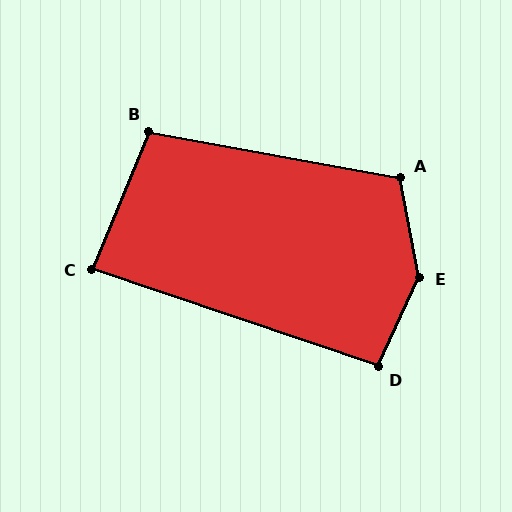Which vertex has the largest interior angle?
E, at approximately 145 degrees.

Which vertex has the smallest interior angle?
C, at approximately 86 degrees.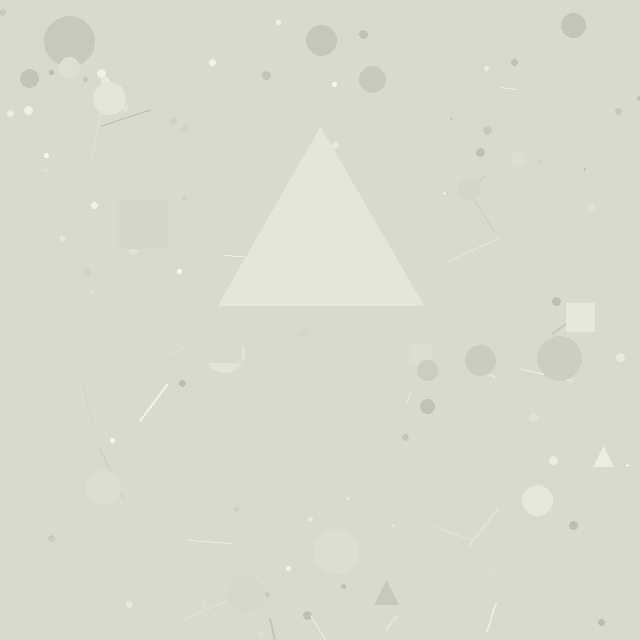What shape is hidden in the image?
A triangle is hidden in the image.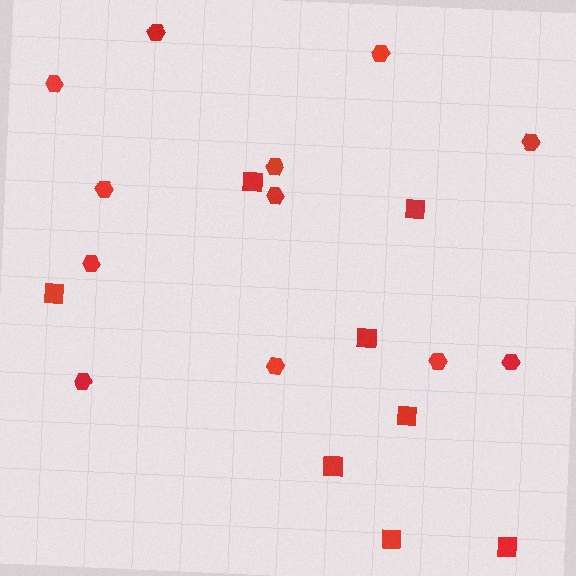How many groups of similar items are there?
There are 2 groups: one group of squares (8) and one group of hexagons (12).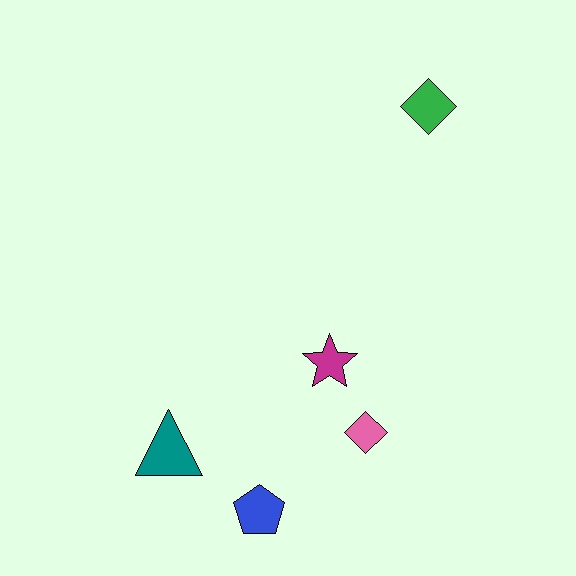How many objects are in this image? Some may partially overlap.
There are 5 objects.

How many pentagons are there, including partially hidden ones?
There is 1 pentagon.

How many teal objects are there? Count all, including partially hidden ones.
There is 1 teal object.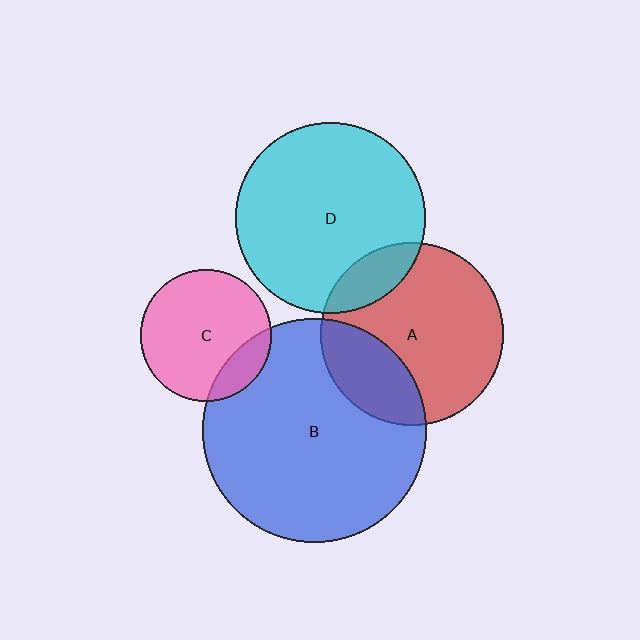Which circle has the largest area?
Circle B (blue).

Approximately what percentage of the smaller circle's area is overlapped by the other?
Approximately 15%.